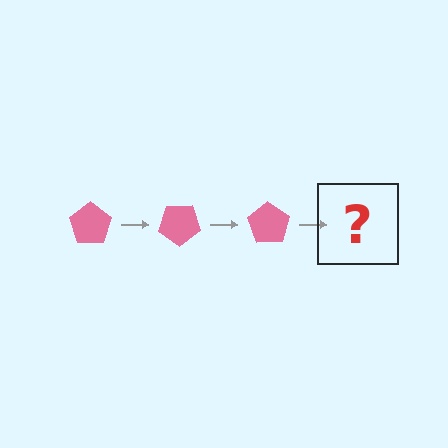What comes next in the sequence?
The next element should be a pink pentagon rotated 105 degrees.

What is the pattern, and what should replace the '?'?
The pattern is that the pentagon rotates 35 degrees each step. The '?' should be a pink pentagon rotated 105 degrees.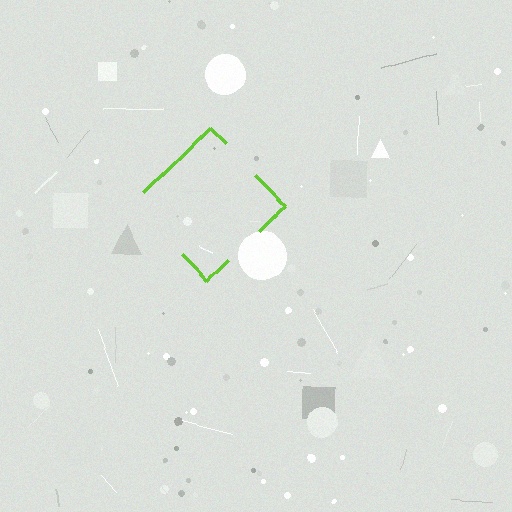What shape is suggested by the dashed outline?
The dashed outline suggests a diamond.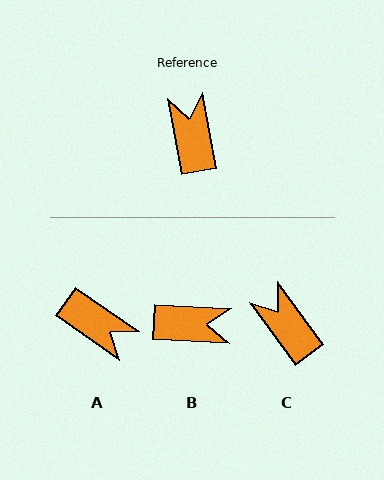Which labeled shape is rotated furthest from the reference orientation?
A, about 135 degrees away.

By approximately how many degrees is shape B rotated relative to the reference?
Approximately 103 degrees clockwise.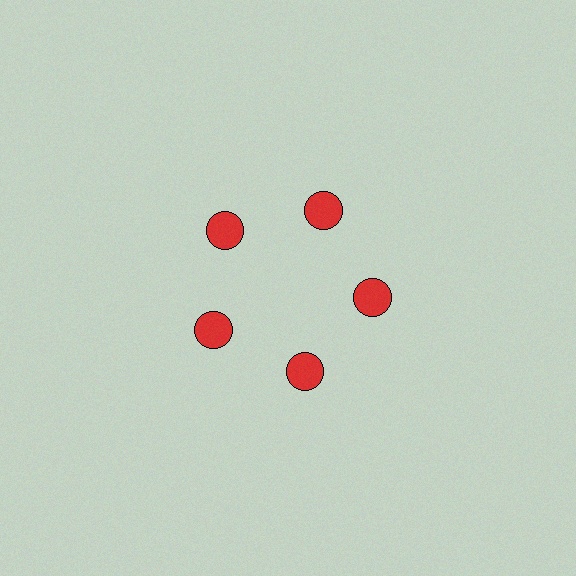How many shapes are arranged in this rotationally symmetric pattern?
There are 5 shapes, arranged in 5 groups of 1.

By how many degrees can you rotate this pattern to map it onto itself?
The pattern maps onto itself every 72 degrees of rotation.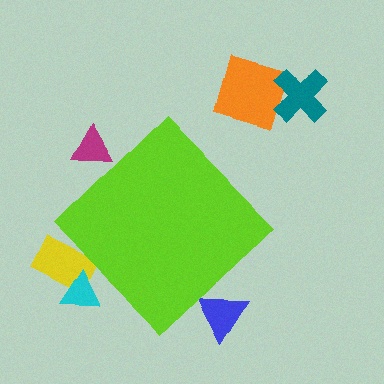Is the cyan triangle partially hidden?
Yes, the cyan triangle is partially hidden behind the lime diamond.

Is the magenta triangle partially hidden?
Yes, the magenta triangle is partially hidden behind the lime diamond.